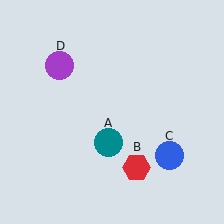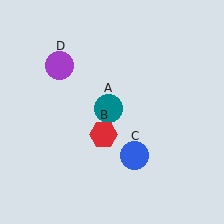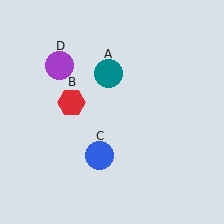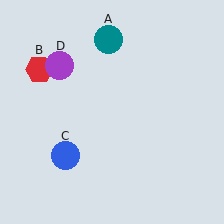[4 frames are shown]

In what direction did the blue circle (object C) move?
The blue circle (object C) moved left.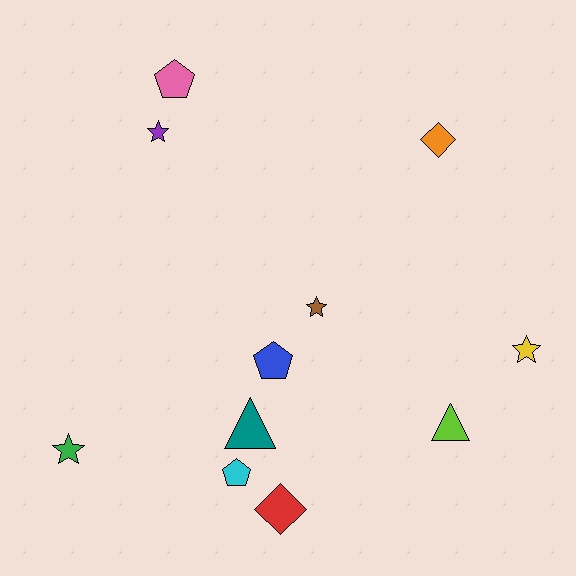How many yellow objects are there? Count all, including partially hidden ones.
There is 1 yellow object.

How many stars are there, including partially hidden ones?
There are 4 stars.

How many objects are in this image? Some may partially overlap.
There are 11 objects.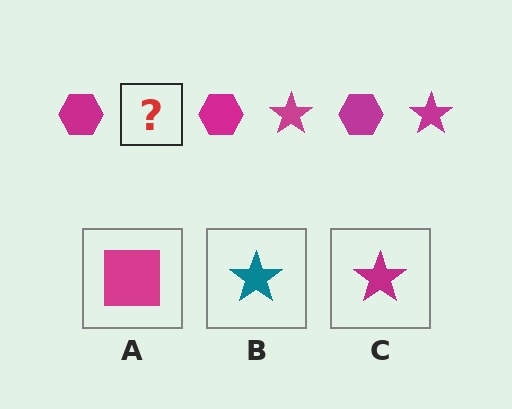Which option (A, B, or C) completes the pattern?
C.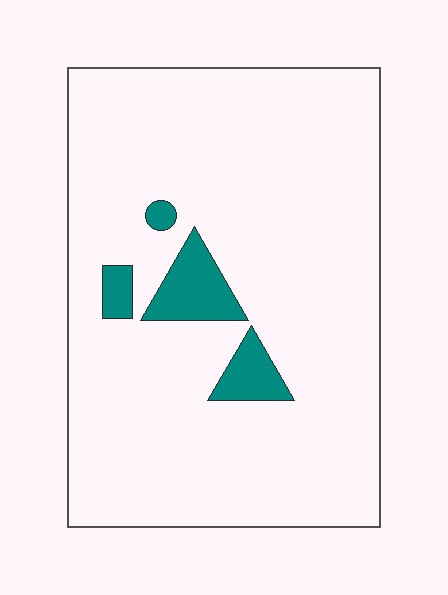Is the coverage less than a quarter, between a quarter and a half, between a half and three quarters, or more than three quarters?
Less than a quarter.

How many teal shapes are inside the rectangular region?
4.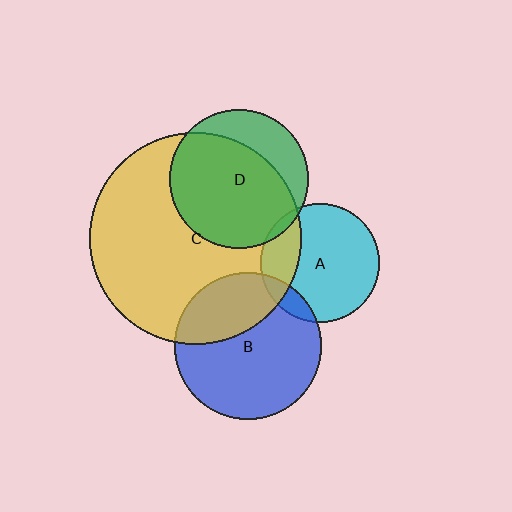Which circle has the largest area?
Circle C (yellow).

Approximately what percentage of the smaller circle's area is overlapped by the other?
Approximately 5%.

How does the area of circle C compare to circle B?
Approximately 2.1 times.